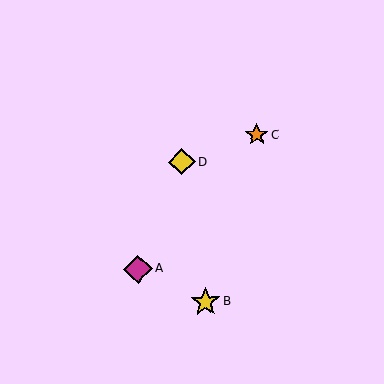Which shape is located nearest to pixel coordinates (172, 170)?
The yellow diamond (labeled D) at (182, 162) is nearest to that location.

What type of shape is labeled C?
Shape C is an orange star.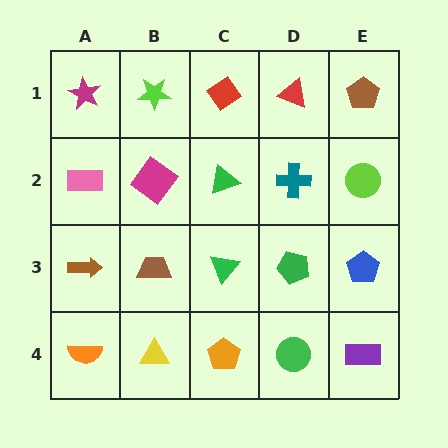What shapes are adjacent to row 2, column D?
A red triangle (row 1, column D), a green pentagon (row 3, column D), a green triangle (row 2, column C), a lime circle (row 2, column E).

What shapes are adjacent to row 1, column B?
A magenta diamond (row 2, column B), a magenta star (row 1, column A), a red diamond (row 1, column C).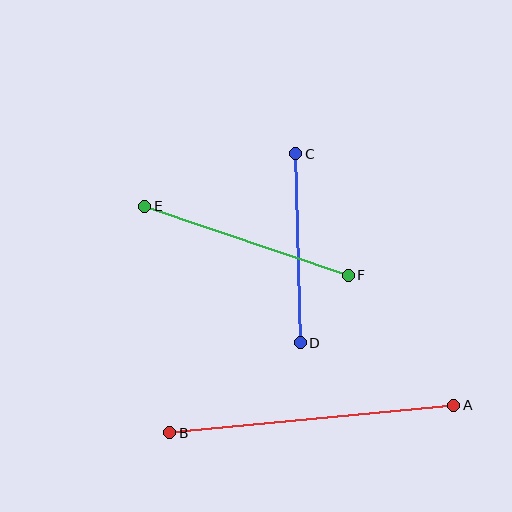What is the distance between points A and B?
The distance is approximately 285 pixels.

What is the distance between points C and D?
The distance is approximately 189 pixels.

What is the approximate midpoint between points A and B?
The midpoint is at approximately (312, 419) pixels.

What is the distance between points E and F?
The distance is approximately 215 pixels.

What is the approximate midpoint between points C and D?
The midpoint is at approximately (298, 248) pixels.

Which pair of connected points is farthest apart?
Points A and B are farthest apart.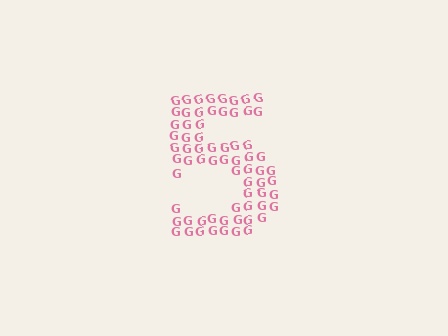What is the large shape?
The large shape is the digit 5.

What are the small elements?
The small elements are letter G's.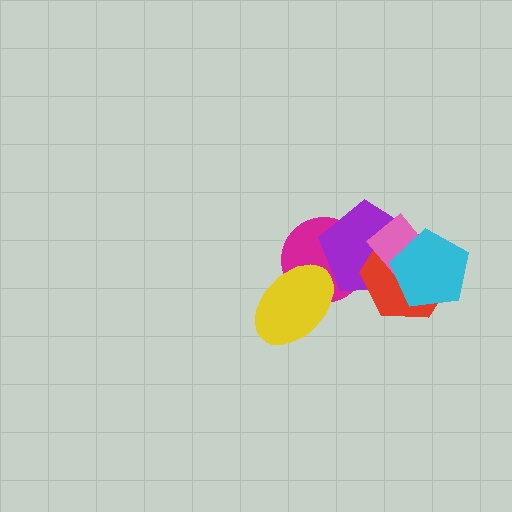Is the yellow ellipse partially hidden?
No, no other shape covers it.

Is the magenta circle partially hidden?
Yes, it is partially covered by another shape.